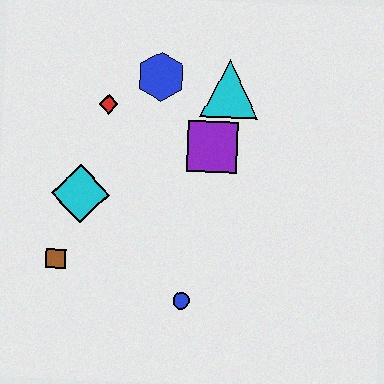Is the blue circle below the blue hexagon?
Yes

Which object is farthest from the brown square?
The cyan triangle is farthest from the brown square.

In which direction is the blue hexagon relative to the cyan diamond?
The blue hexagon is above the cyan diamond.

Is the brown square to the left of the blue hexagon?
Yes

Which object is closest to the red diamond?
The blue hexagon is closest to the red diamond.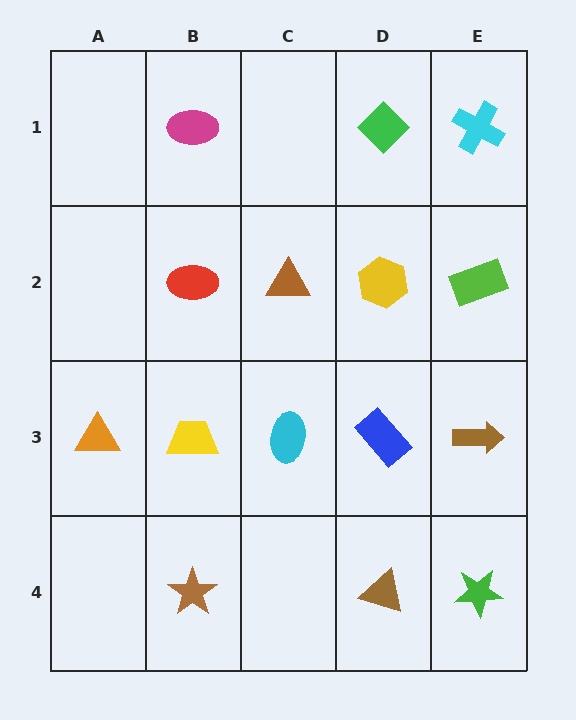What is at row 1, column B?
A magenta ellipse.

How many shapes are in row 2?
4 shapes.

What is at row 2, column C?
A brown triangle.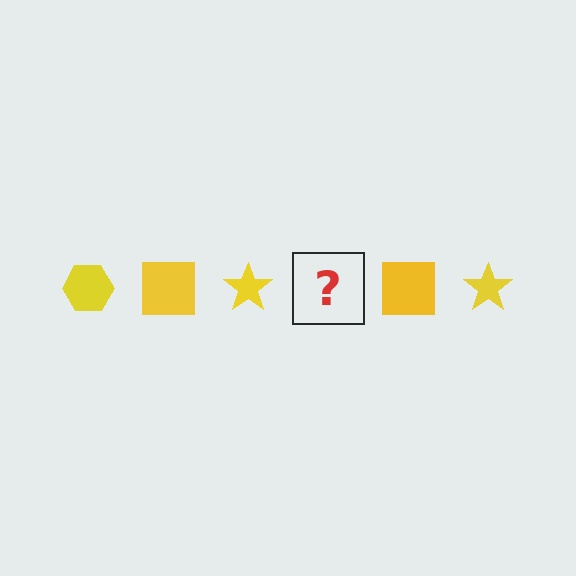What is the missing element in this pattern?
The missing element is a yellow hexagon.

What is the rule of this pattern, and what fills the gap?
The rule is that the pattern cycles through hexagon, square, star shapes in yellow. The gap should be filled with a yellow hexagon.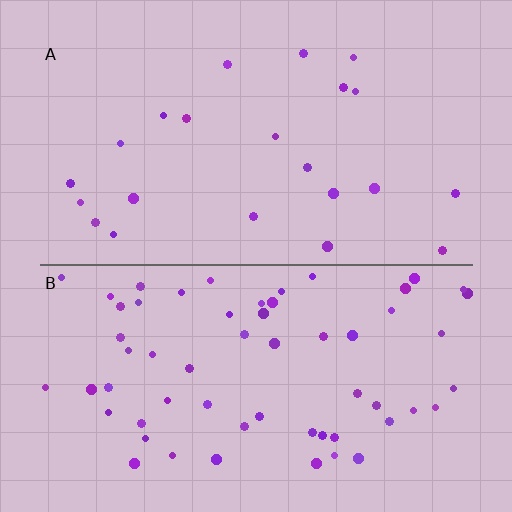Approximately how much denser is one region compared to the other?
Approximately 2.7× — region B over region A.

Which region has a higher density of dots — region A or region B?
B (the bottom).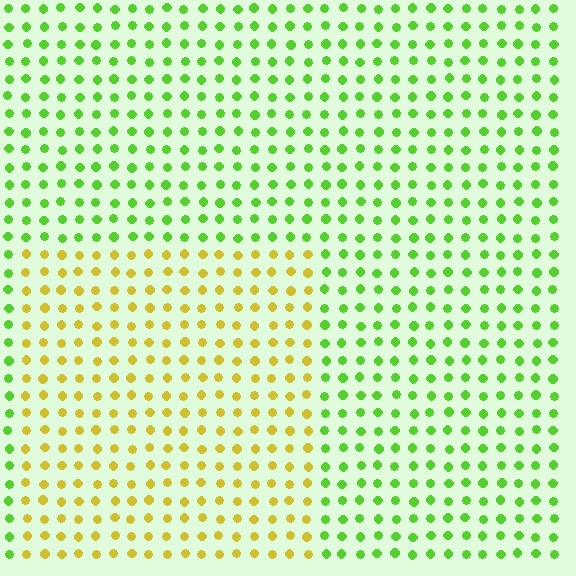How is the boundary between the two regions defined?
The boundary is defined purely by a slight shift in hue (about 52 degrees). Spacing, size, and orientation are identical on both sides.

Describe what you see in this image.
The image is filled with small lime elements in a uniform arrangement. A rectangle-shaped region is visible where the elements are tinted to a slightly different hue, forming a subtle color boundary.